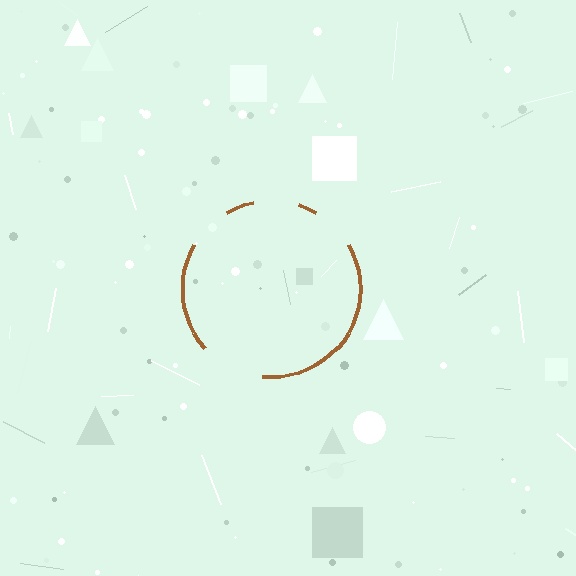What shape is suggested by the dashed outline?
The dashed outline suggests a circle.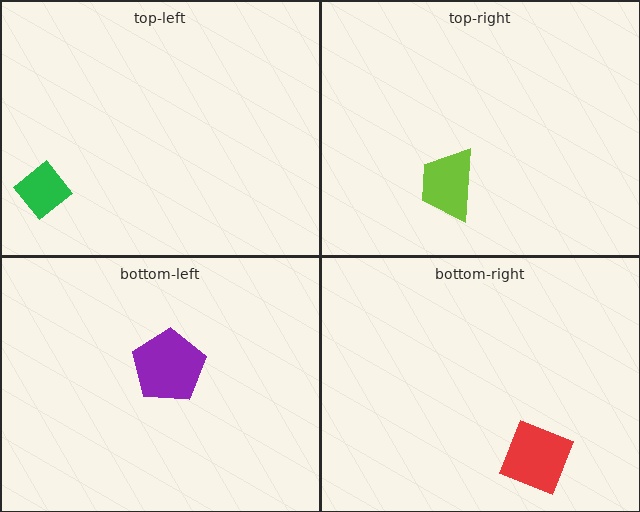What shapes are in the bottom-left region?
The purple pentagon.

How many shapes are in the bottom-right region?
1.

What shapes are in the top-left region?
The green diamond.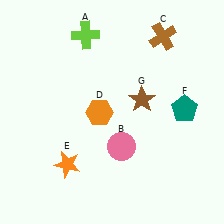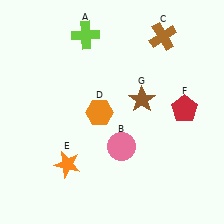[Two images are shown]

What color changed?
The pentagon (F) changed from teal in Image 1 to red in Image 2.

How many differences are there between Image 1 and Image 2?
There is 1 difference between the two images.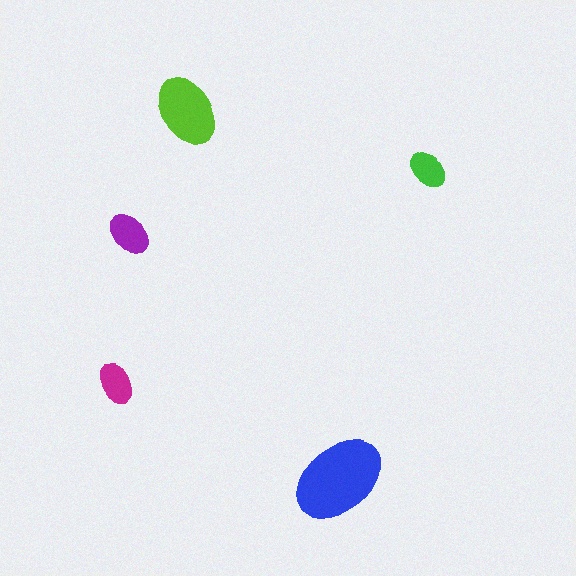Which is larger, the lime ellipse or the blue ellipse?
The blue one.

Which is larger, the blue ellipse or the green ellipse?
The blue one.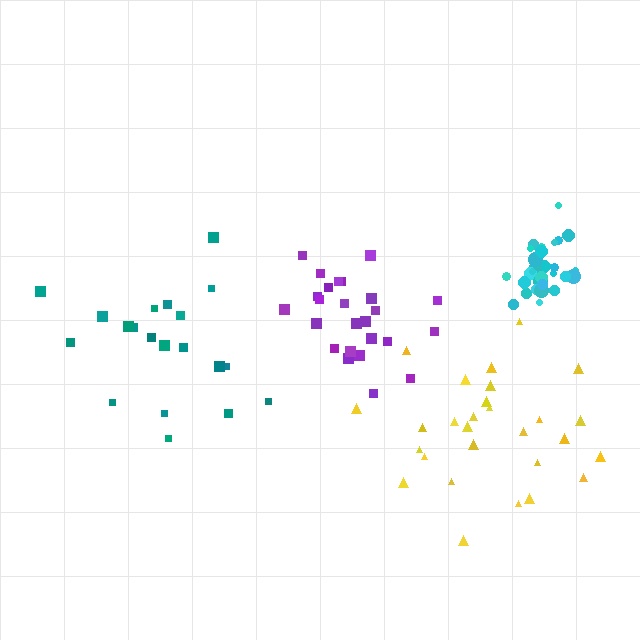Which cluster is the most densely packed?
Cyan.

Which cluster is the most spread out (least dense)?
Teal.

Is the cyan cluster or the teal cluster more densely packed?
Cyan.